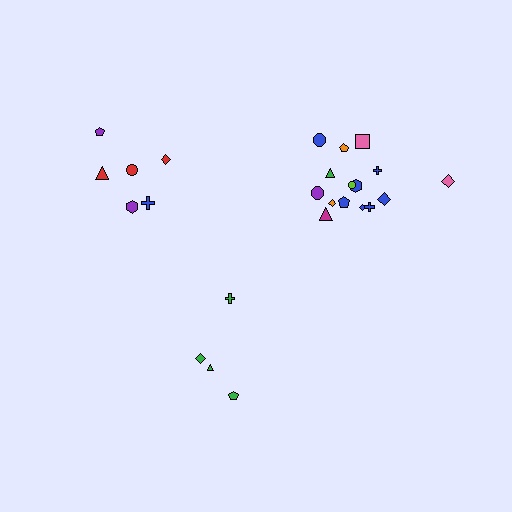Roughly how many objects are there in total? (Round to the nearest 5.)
Roughly 25 objects in total.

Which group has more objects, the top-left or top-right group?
The top-right group.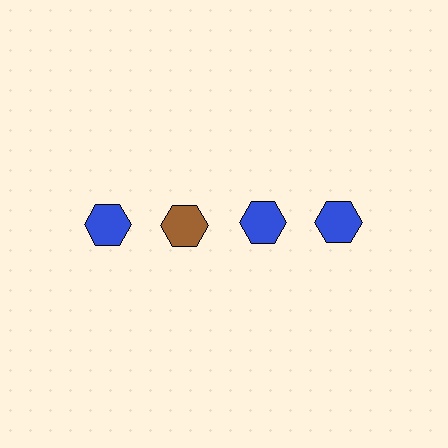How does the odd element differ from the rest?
It has a different color: brown instead of blue.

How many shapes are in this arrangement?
There are 4 shapes arranged in a grid pattern.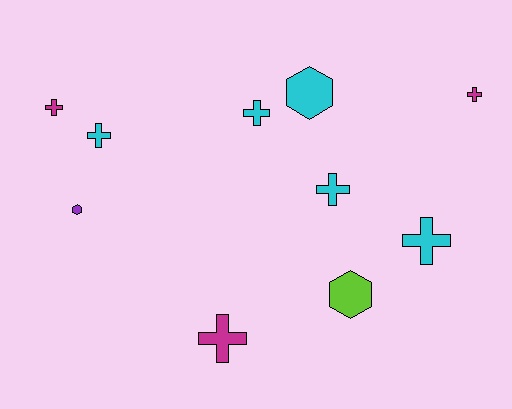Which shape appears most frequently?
Cross, with 7 objects.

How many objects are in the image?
There are 10 objects.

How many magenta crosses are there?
There are 3 magenta crosses.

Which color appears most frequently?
Cyan, with 5 objects.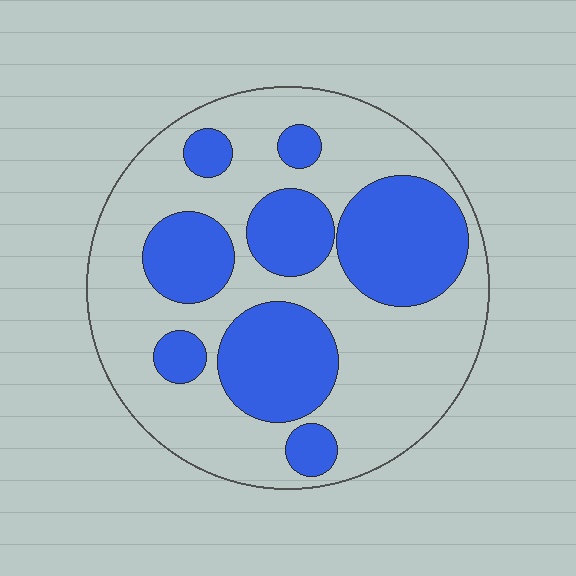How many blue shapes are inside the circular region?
8.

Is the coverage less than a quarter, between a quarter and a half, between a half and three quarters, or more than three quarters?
Between a quarter and a half.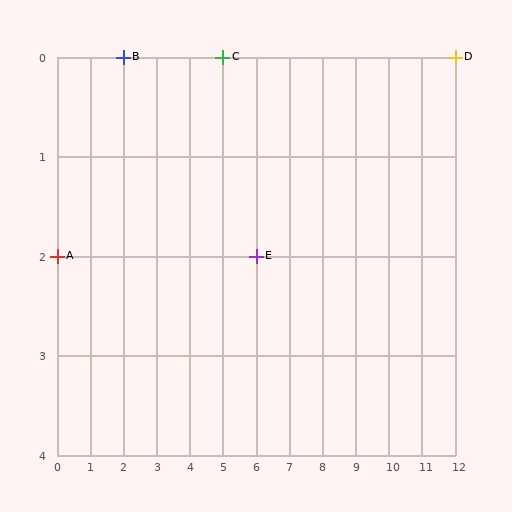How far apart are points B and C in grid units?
Points B and C are 3 columns apart.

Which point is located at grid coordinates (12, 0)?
Point D is at (12, 0).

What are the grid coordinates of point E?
Point E is at grid coordinates (6, 2).